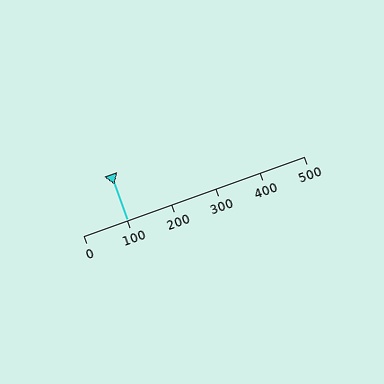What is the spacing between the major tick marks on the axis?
The major ticks are spaced 100 apart.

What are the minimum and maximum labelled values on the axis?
The axis runs from 0 to 500.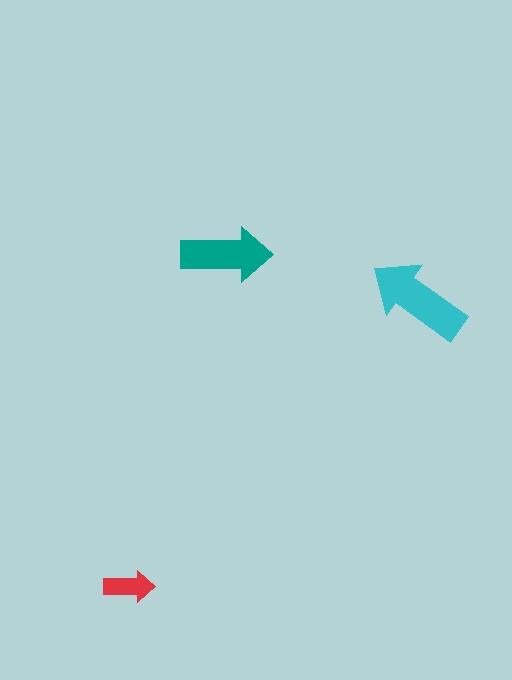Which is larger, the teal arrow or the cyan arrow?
The cyan one.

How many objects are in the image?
There are 3 objects in the image.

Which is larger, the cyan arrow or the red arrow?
The cyan one.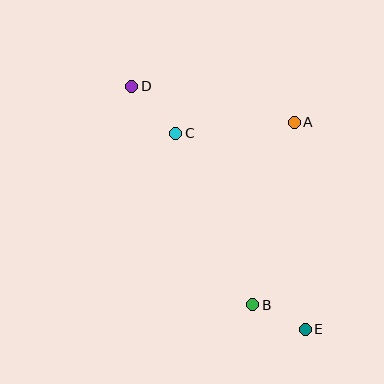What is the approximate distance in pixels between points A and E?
The distance between A and E is approximately 207 pixels.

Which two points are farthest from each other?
Points D and E are farthest from each other.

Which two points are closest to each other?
Points B and E are closest to each other.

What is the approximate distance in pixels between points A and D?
The distance between A and D is approximately 166 pixels.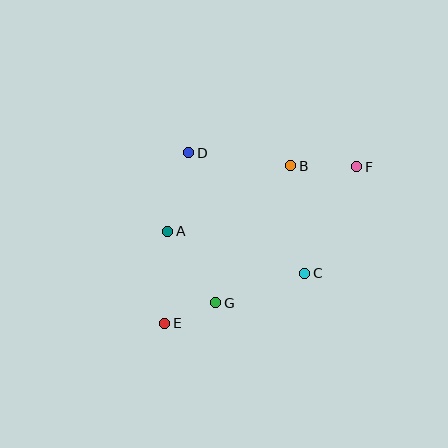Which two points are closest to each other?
Points E and G are closest to each other.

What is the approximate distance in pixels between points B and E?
The distance between B and E is approximately 202 pixels.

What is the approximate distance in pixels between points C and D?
The distance between C and D is approximately 167 pixels.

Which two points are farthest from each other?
Points E and F are farthest from each other.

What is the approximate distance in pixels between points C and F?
The distance between C and F is approximately 119 pixels.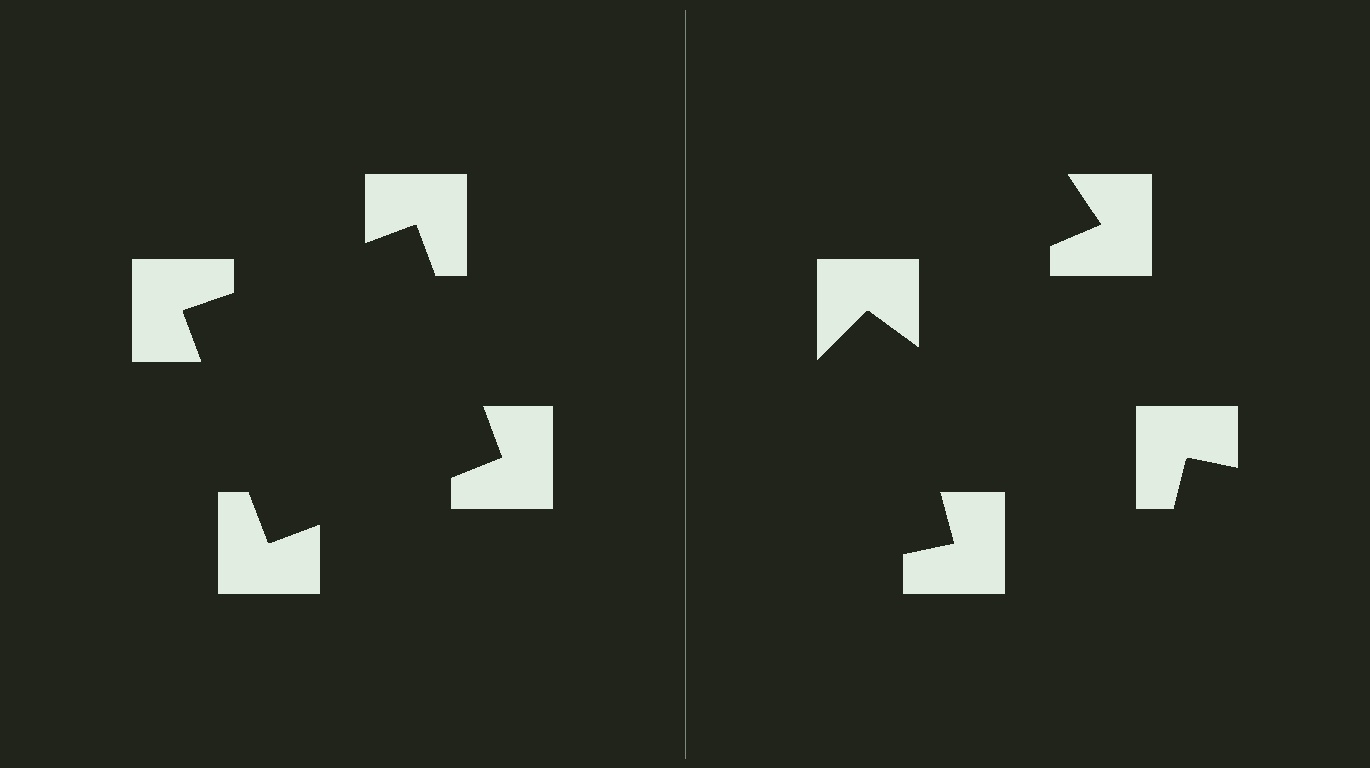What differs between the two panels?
The notched squares are positioned identically on both sides; only the wedge orientations differ. On the left they align to a square; on the right they are misaligned.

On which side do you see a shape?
An illusory square appears on the left side. On the right side the wedge cuts are rotated, so no coherent shape forms.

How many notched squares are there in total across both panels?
8 — 4 on each side.